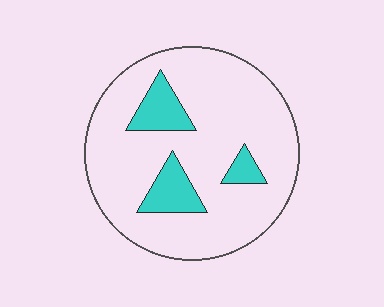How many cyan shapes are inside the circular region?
3.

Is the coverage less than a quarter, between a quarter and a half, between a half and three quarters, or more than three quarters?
Less than a quarter.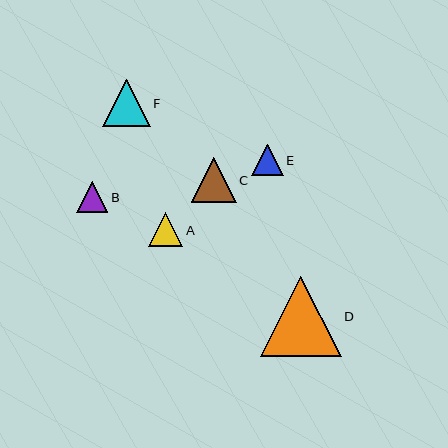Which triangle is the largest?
Triangle D is the largest with a size of approximately 80 pixels.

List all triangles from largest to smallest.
From largest to smallest: D, F, C, A, E, B.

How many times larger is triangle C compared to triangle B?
Triangle C is approximately 1.5 times the size of triangle B.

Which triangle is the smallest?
Triangle B is the smallest with a size of approximately 31 pixels.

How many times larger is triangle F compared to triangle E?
Triangle F is approximately 1.5 times the size of triangle E.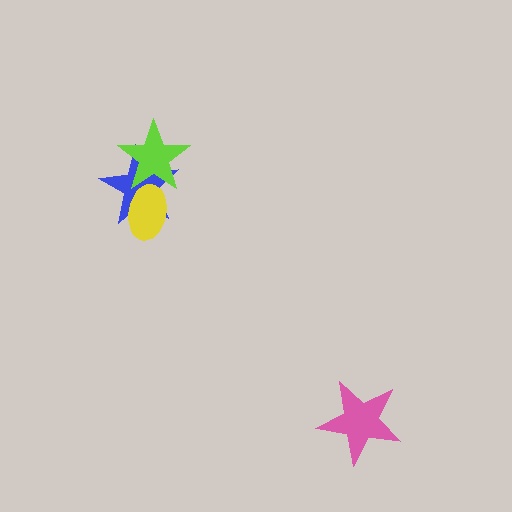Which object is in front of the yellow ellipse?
The lime star is in front of the yellow ellipse.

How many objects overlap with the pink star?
0 objects overlap with the pink star.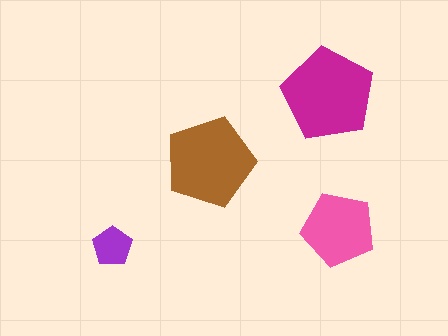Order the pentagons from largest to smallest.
the magenta one, the brown one, the pink one, the purple one.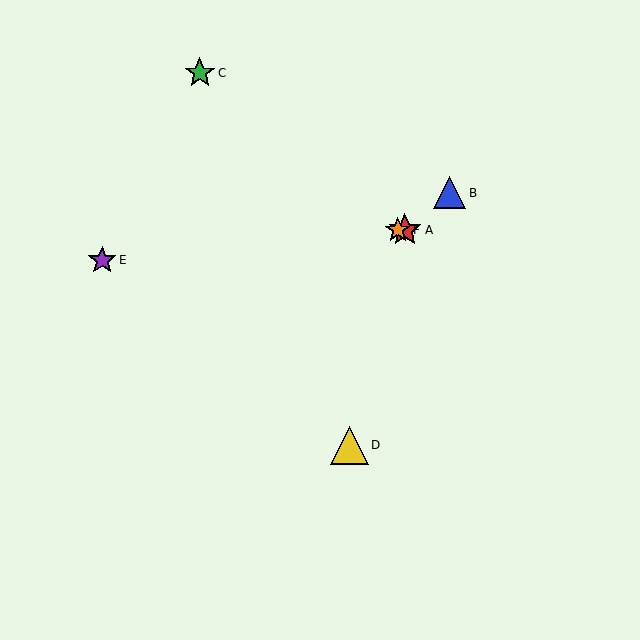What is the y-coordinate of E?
Object E is at y≈260.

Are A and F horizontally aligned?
Yes, both are at y≈230.